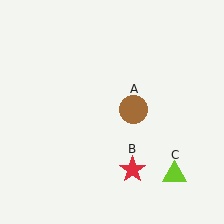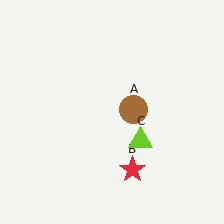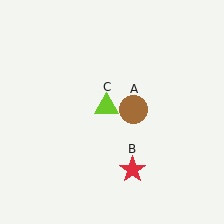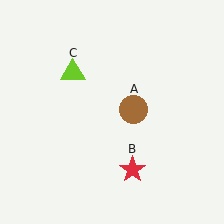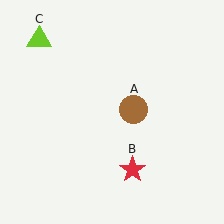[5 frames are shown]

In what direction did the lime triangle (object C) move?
The lime triangle (object C) moved up and to the left.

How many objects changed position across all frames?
1 object changed position: lime triangle (object C).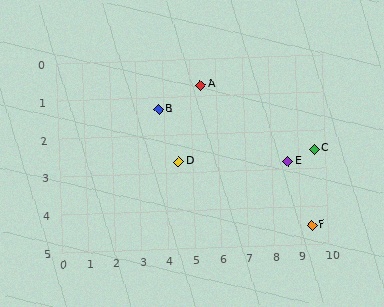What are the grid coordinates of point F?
Point F is at approximately (9.4, 4.5).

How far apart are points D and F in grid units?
Points D and F are about 5.2 grid units apart.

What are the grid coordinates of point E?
Point E is at approximately (8.6, 2.8).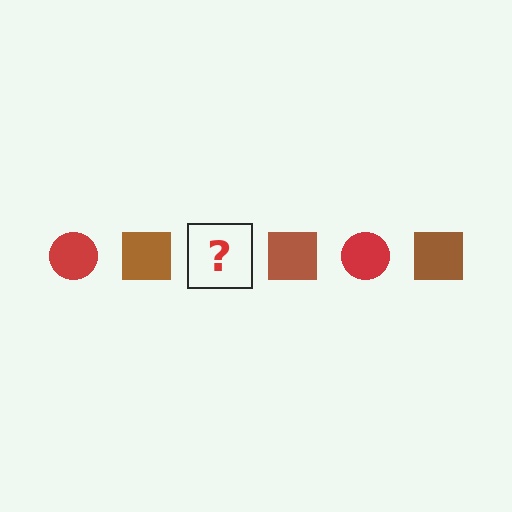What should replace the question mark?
The question mark should be replaced with a red circle.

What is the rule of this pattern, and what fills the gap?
The rule is that the pattern alternates between red circle and brown square. The gap should be filled with a red circle.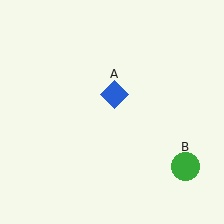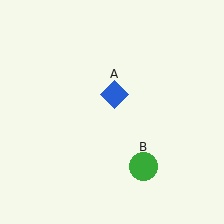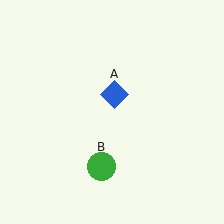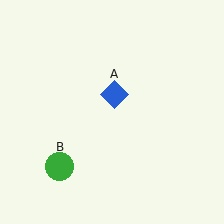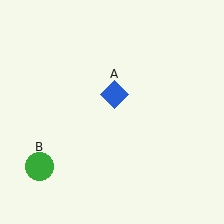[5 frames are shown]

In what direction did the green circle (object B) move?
The green circle (object B) moved left.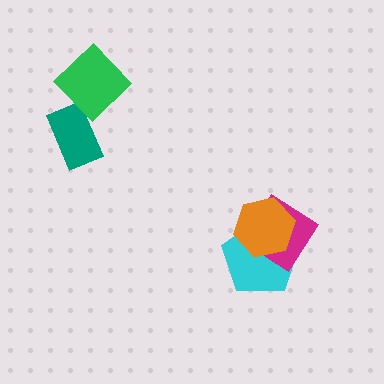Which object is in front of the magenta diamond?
The orange hexagon is in front of the magenta diamond.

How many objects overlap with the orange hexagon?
2 objects overlap with the orange hexagon.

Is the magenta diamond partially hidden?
Yes, it is partially covered by another shape.